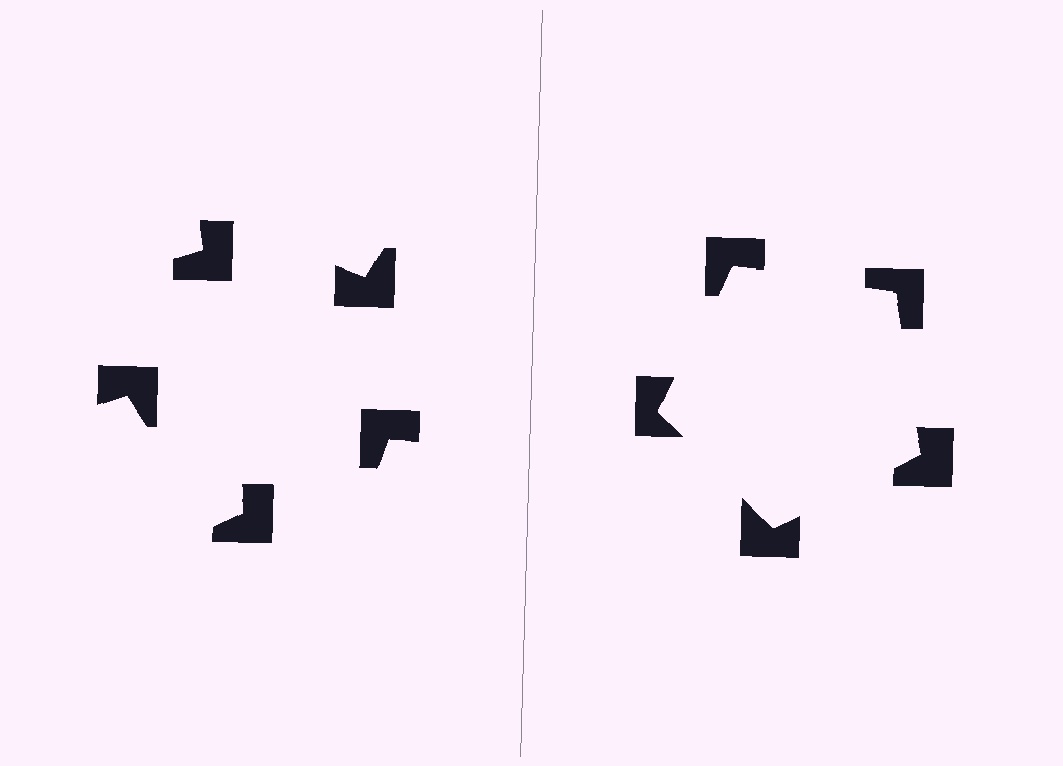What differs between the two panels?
The notched squares are positioned identically on both sides; only the wedge orientations differ. On the right they align to a pentagon; on the left they are misaligned.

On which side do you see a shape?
An illusory pentagon appears on the right side. On the left side the wedge cuts are rotated, so no coherent shape forms.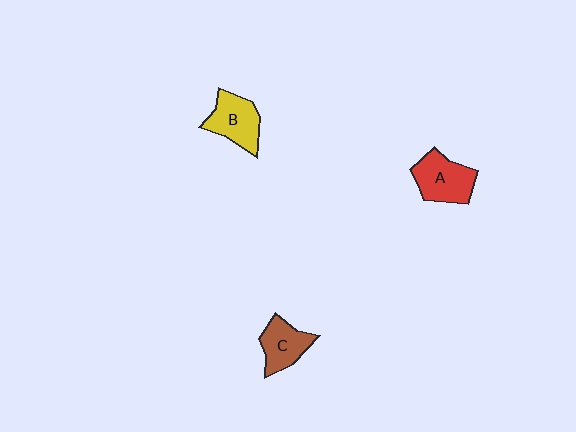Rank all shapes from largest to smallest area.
From largest to smallest: A (red), B (yellow), C (brown).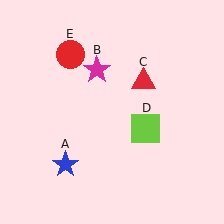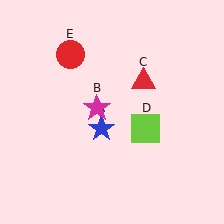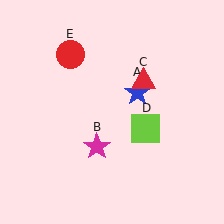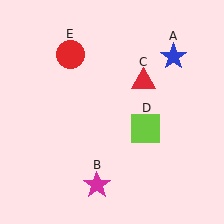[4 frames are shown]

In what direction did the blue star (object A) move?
The blue star (object A) moved up and to the right.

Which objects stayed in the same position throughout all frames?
Red triangle (object C) and lime square (object D) and red circle (object E) remained stationary.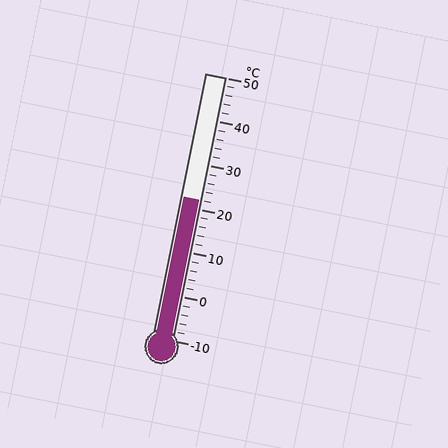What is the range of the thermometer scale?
The thermometer scale ranges from -10°C to 50°C.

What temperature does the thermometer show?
The thermometer shows approximately 22°C.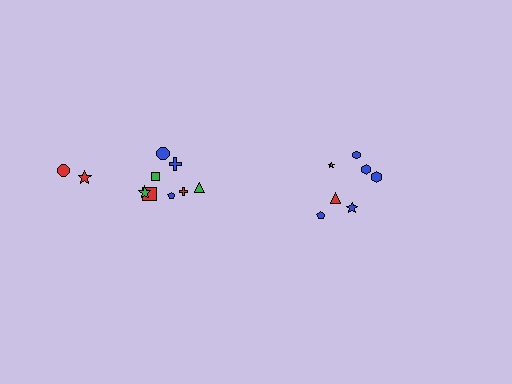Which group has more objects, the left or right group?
The left group.